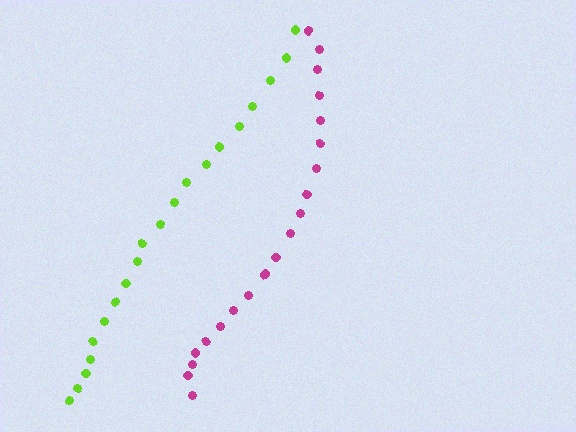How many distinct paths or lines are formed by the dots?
There are 2 distinct paths.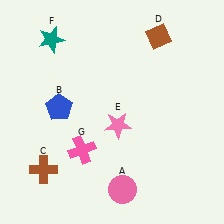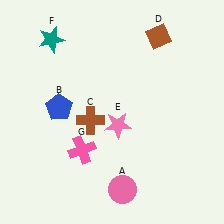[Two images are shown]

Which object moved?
The brown cross (C) moved up.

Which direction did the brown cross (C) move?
The brown cross (C) moved up.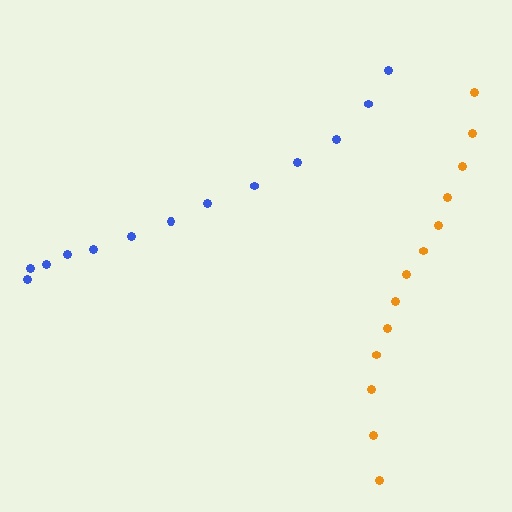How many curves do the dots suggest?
There are 2 distinct paths.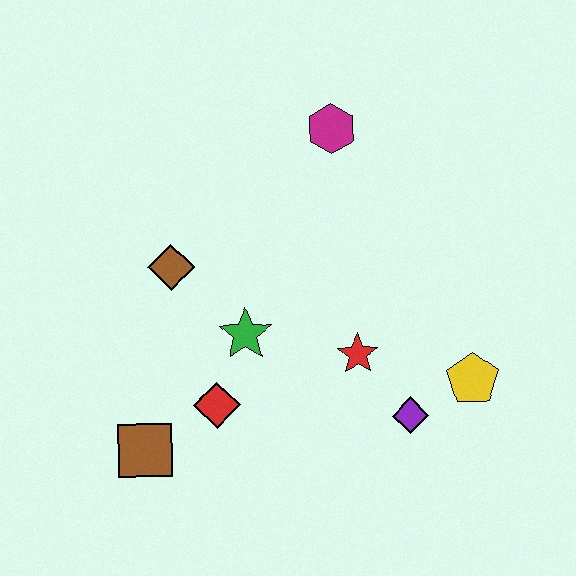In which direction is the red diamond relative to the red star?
The red diamond is to the left of the red star.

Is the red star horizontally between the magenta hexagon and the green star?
No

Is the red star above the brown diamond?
No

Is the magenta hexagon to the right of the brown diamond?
Yes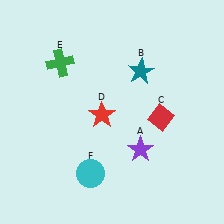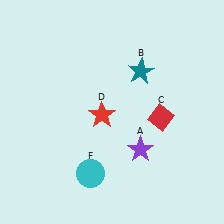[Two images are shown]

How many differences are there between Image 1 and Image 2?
There is 1 difference between the two images.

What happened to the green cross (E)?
The green cross (E) was removed in Image 2. It was in the top-left area of Image 1.